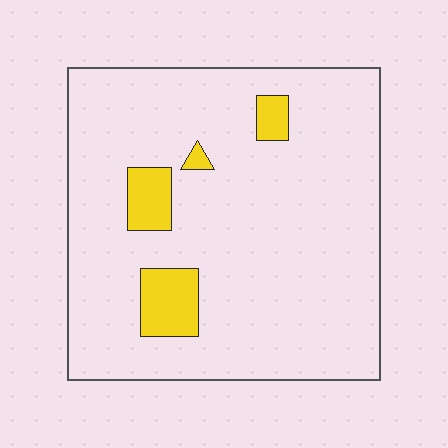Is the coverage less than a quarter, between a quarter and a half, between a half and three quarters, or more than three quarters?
Less than a quarter.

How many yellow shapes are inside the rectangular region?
4.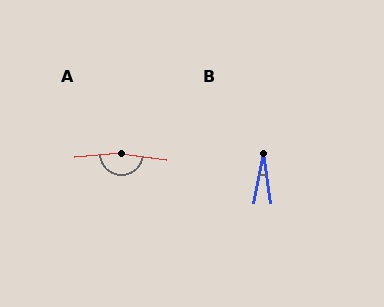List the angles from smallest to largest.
B (20°), A (167°).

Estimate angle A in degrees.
Approximately 167 degrees.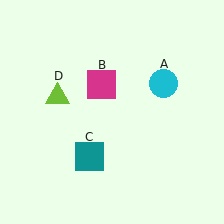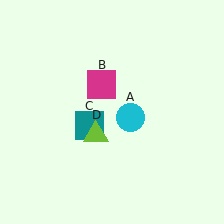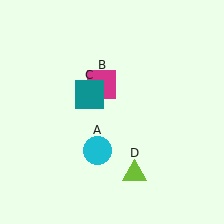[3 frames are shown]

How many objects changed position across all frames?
3 objects changed position: cyan circle (object A), teal square (object C), lime triangle (object D).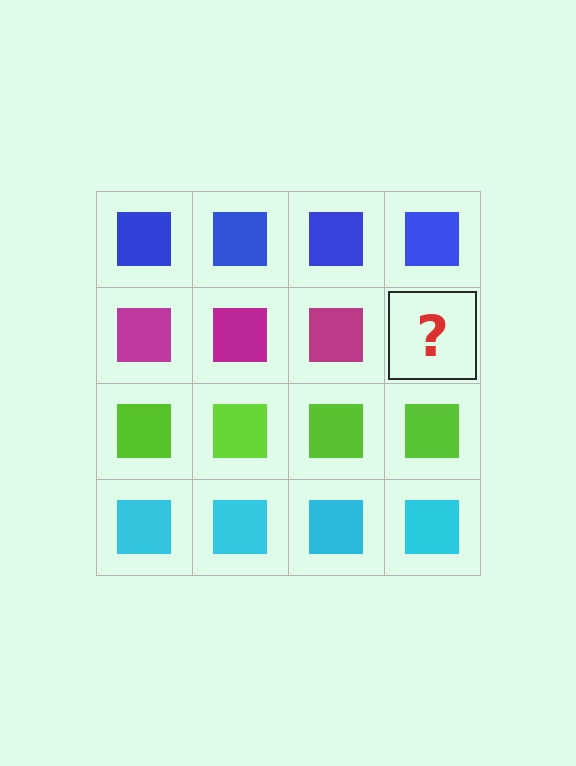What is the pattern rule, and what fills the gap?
The rule is that each row has a consistent color. The gap should be filled with a magenta square.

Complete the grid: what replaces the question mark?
The question mark should be replaced with a magenta square.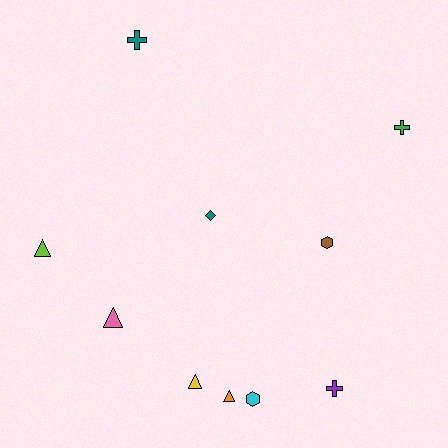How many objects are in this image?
There are 10 objects.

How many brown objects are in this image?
There is 1 brown object.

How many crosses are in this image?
There are 3 crosses.